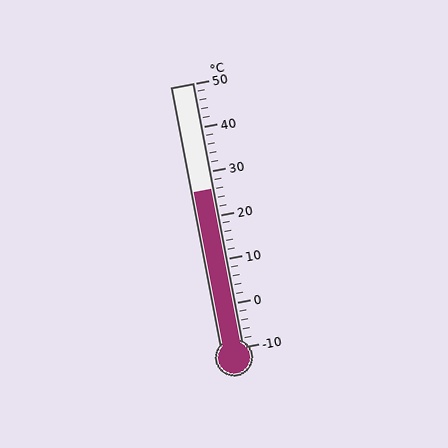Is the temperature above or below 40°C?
The temperature is below 40°C.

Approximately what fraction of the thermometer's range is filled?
The thermometer is filled to approximately 60% of its range.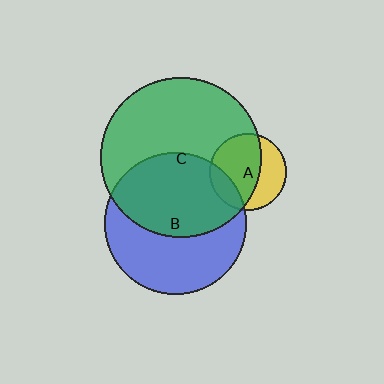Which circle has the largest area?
Circle C (green).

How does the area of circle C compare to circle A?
Approximately 4.3 times.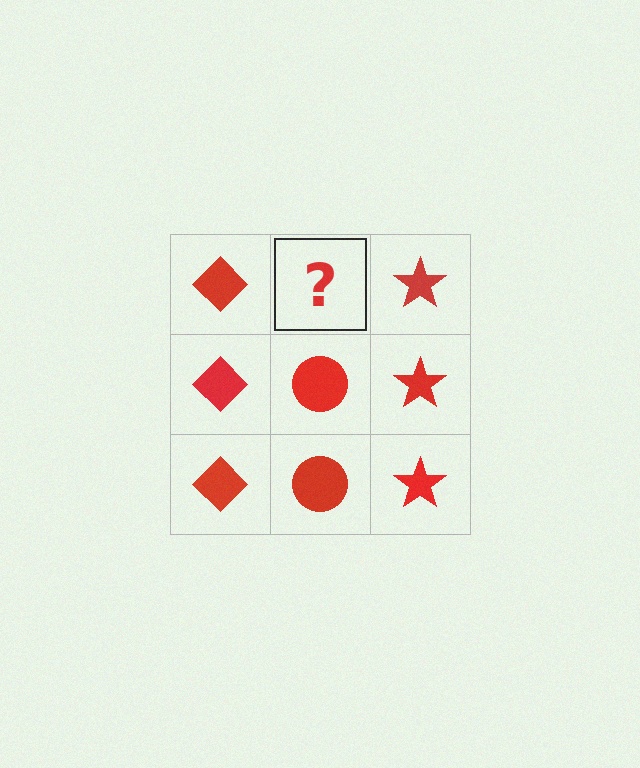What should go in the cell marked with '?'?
The missing cell should contain a red circle.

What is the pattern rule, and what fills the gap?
The rule is that each column has a consistent shape. The gap should be filled with a red circle.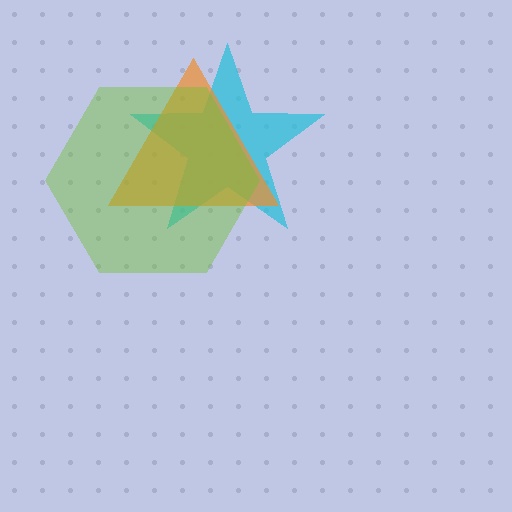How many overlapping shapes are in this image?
There are 3 overlapping shapes in the image.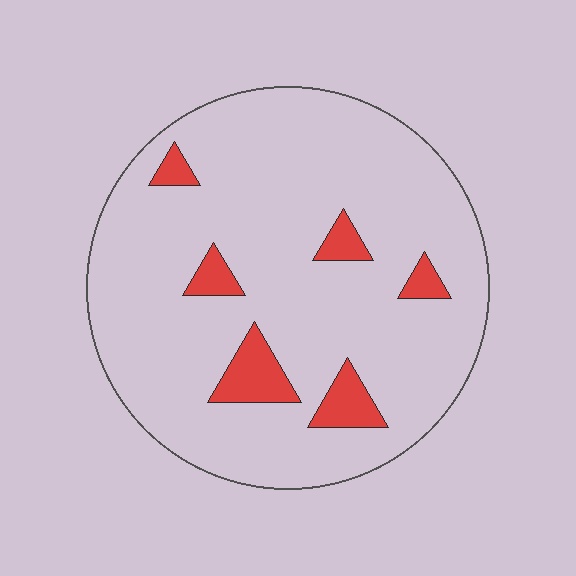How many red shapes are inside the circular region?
6.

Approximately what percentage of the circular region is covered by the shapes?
Approximately 10%.